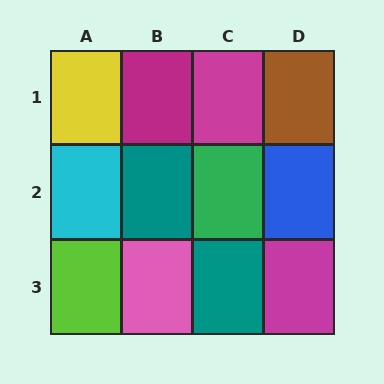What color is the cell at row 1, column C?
Magenta.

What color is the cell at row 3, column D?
Magenta.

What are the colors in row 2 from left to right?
Cyan, teal, green, blue.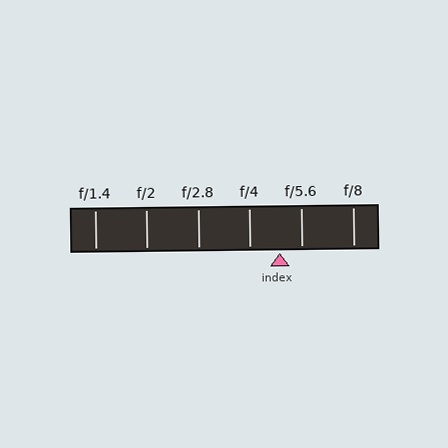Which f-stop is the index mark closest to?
The index mark is closest to f/5.6.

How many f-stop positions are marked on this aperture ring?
There are 6 f-stop positions marked.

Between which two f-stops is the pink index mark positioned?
The index mark is between f/4 and f/5.6.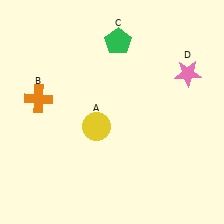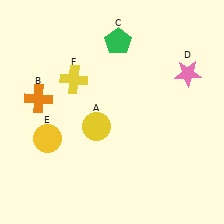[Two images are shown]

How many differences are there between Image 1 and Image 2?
There are 2 differences between the two images.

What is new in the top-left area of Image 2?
A yellow cross (F) was added in the top-left area of Image 2.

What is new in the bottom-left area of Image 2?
A yellow circle (E) was added in the bottom-left area of Image 2.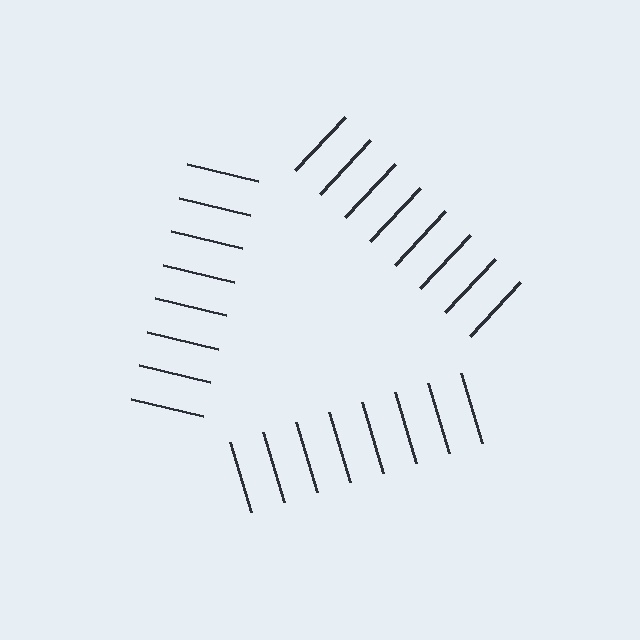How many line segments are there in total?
24 — 8 along each of the 3 edges.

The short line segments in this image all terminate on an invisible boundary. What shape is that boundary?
An illusory triangle — the line segments terminate on its edges but no continuous stroke is drawn.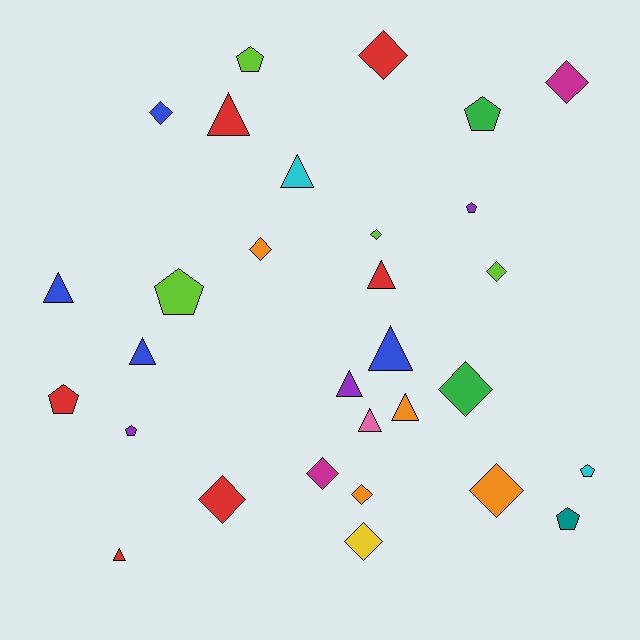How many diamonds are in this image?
There are 12 diamonds.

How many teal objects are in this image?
There is 1 teal object.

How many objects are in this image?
There are 30 objects.